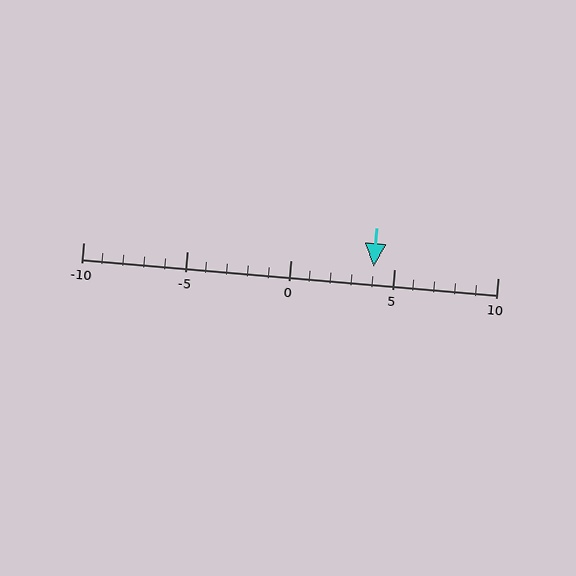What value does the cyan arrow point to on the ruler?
The cyan arrow points to approximately 4.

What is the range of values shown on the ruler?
The ruler shows values from -10 to 10.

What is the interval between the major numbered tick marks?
The major tick marks are spaced 5 units apart.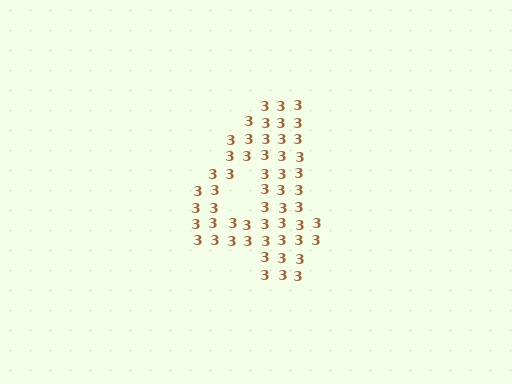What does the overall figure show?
The overall figure shows the digit 4.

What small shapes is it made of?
It is made of small digit 3's.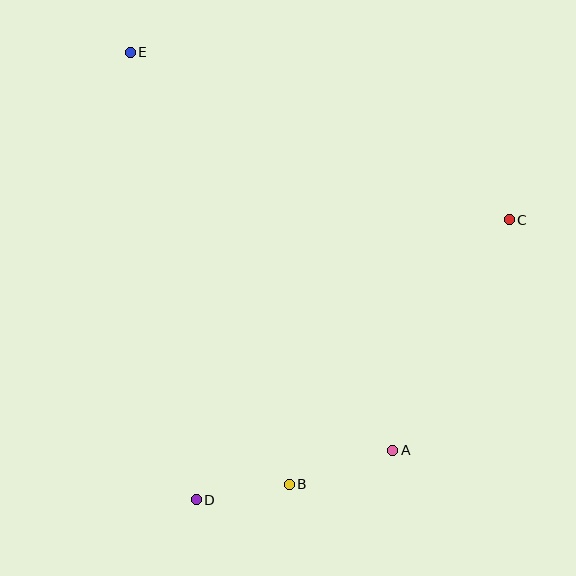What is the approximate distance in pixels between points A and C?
The distance between A and C is approximately 258 pixels.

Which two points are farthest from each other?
Points A and E are farthest from each other.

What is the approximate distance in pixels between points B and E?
The distance between B and E is approximately 460 pixels.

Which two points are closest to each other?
Points B and D are closest to each other.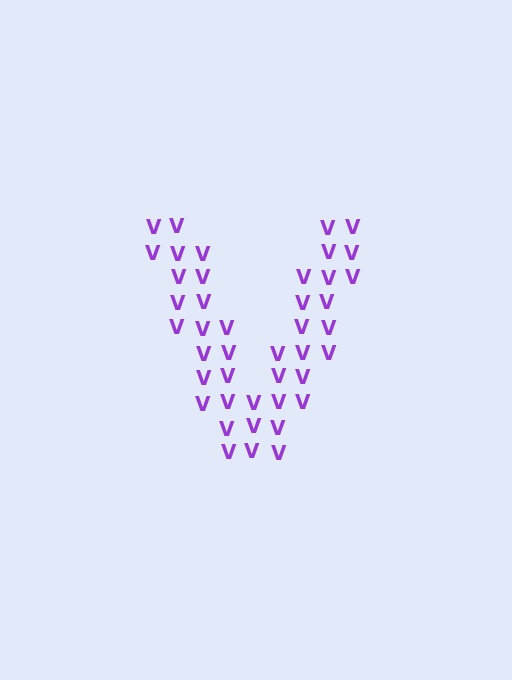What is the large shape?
The large shape is the letter V.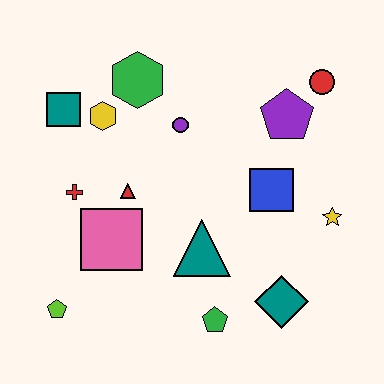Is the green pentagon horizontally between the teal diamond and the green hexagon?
Yes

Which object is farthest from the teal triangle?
The red circle is farthest from the teal triangle.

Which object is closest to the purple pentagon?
The red circle is closest to the purple pentagon.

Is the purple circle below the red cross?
No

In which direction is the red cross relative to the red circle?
The red cross is to the left of the red circle.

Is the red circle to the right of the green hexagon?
Yes